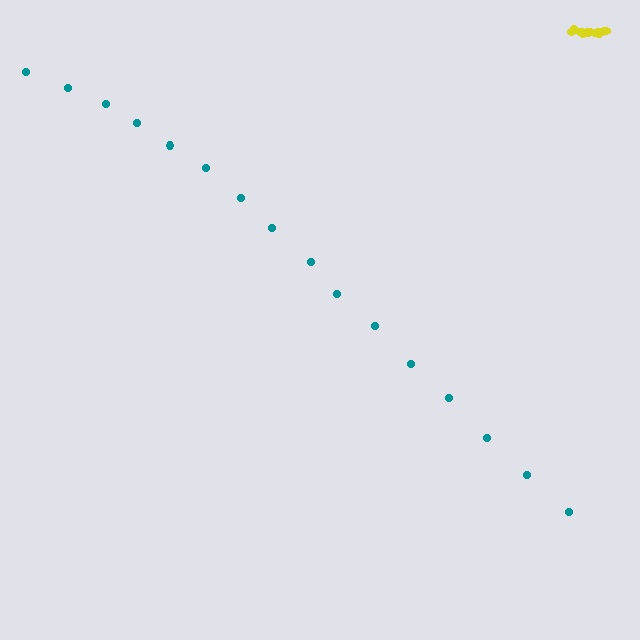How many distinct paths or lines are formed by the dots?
There are 2 distinct paths.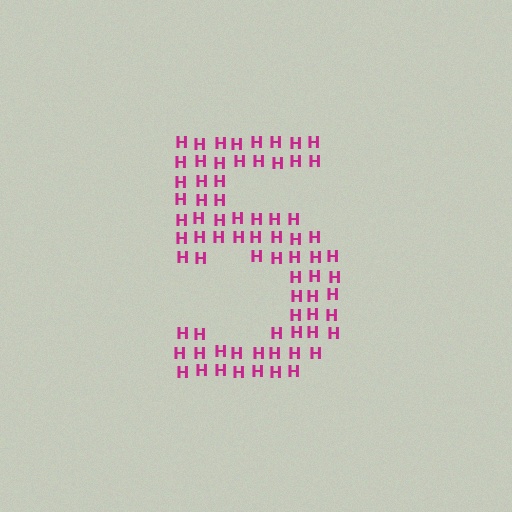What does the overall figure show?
The overall figure shows the digit 5.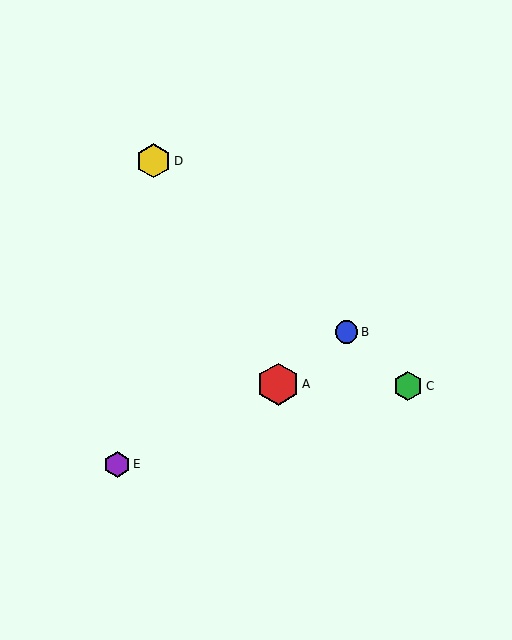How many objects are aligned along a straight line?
3 objects (B, C, D) are aligned along a straight line.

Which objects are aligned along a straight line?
Objects B, C, D are aligned along a straight line.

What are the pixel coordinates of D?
Object D is at (153, 161).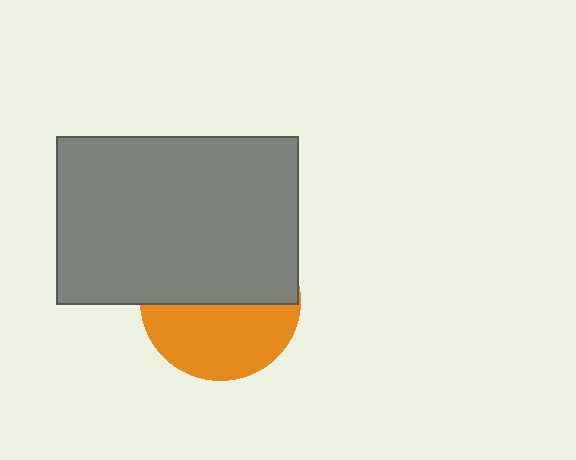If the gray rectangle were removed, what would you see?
You would see the complete orange circle.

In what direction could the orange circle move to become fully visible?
The orange circle could move down. That would shift it out from behind the gray rectangle entirely.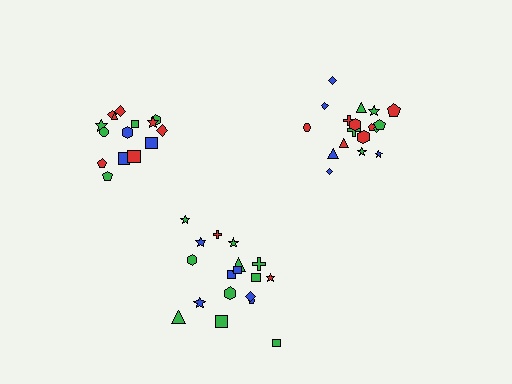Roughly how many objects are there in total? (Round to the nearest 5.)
Roughly 50 objects in total.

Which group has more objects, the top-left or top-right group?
The top-right group.